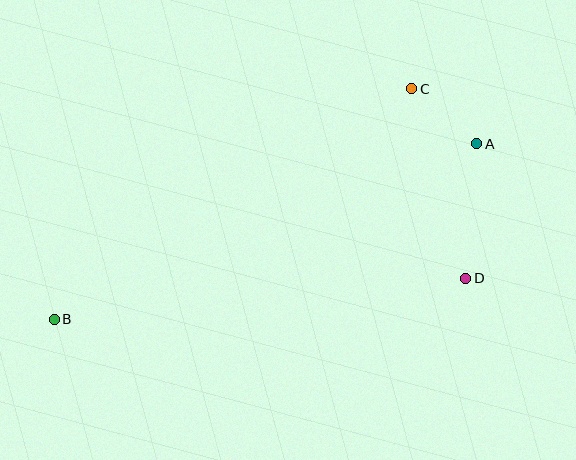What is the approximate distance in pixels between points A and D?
The distance between A and D is approximately 135 pixels.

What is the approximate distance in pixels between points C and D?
The distance between C and D is approximately 197 pixels.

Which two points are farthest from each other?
Points A and B are farthest from each other.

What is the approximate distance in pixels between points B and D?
The distance between B and D is approximately 413 pixels.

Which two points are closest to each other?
Points A and C are closest to each other.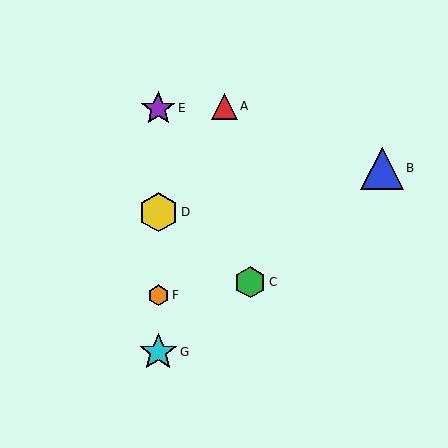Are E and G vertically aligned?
Yes, both are at x≈158.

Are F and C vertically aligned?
No, F is at x≈158 and C is at x≈250.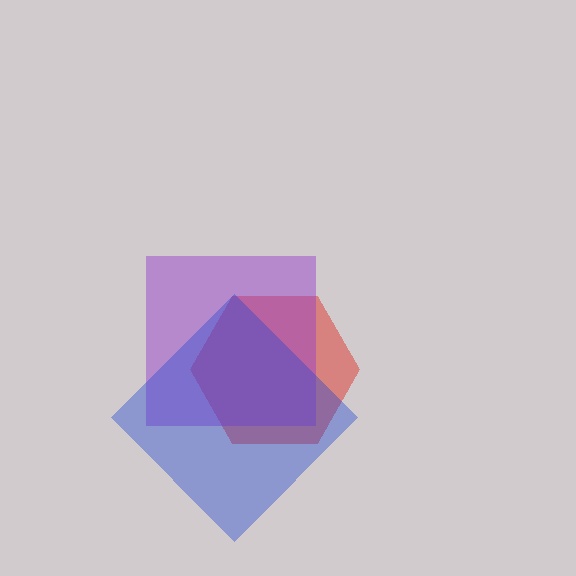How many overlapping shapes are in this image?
There are 3 overlapping shapes in the image.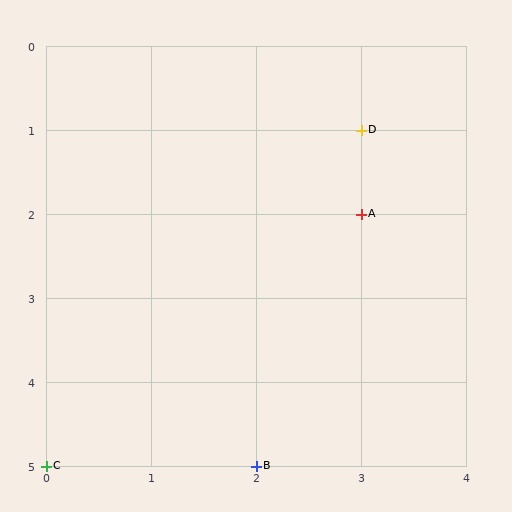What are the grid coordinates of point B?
Point B is at grid coordinates (2, 5).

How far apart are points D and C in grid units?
Points D and C are 3 columns and 4 rows apart (about 5.0 grid units diagonally).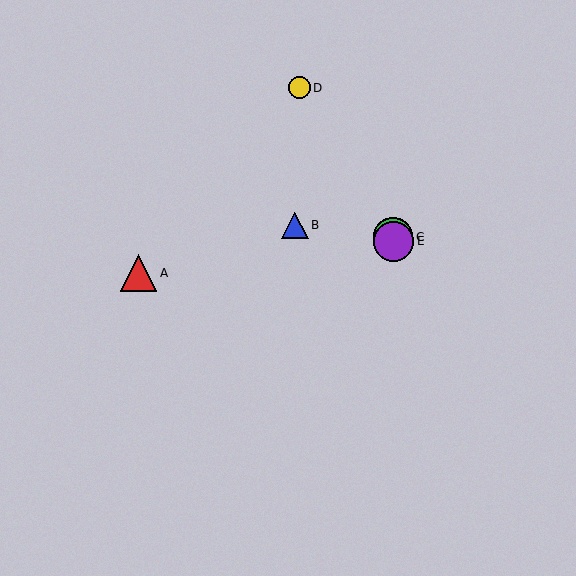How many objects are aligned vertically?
2 objects (C, E) are aligned vertically.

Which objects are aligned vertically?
Objects C, E are aligned vertically.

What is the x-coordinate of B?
Object B is at x≈295.